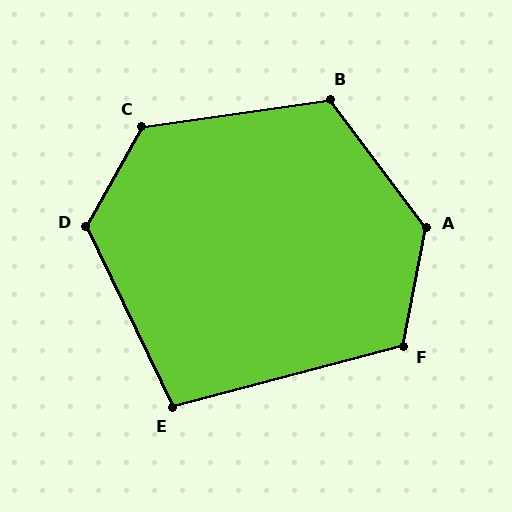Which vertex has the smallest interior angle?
E, at approximately 101 degrees.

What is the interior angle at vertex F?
Approximately 116 degrees (obtuse).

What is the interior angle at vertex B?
Approximately 119 degrees (obtuse).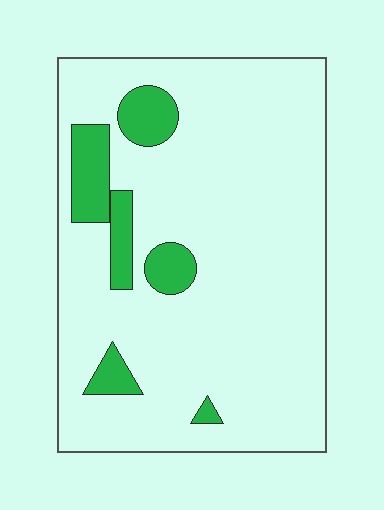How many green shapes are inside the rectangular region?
6.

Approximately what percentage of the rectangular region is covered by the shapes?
Approximately 15%.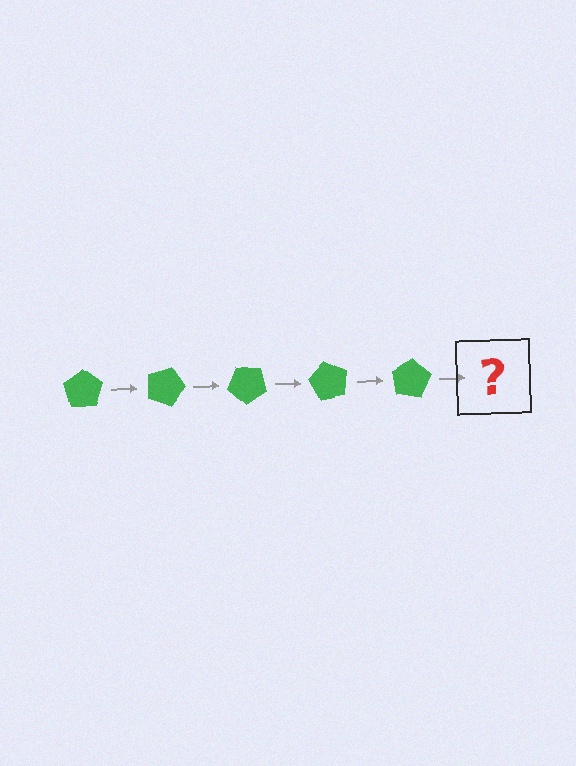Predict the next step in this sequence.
The next step is a green pentagon rotated 100 degrees.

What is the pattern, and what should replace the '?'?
The pattern is that the pentagon rotates 20 degrees each step. The '?' should be a green pentagon rotated 100 degrees.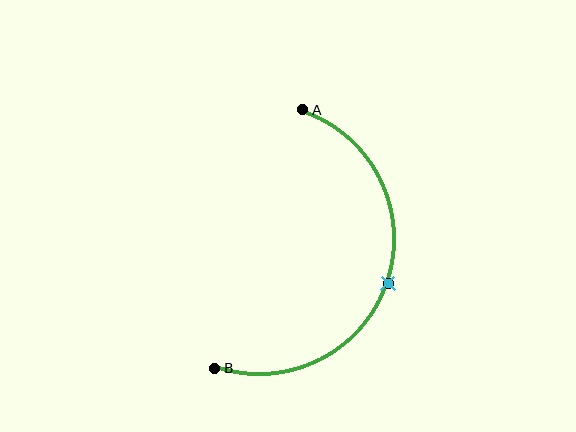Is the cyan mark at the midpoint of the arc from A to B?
Yes. The cyan mark lies on the arc at equal arc-length from both A and B — it is the arc midpoint.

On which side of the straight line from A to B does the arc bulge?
The arc bulges to the right of the straight line connecting A and B.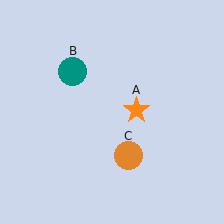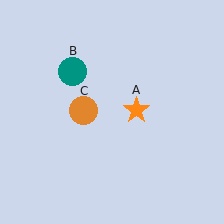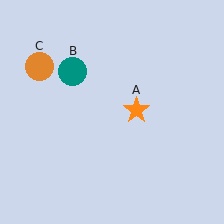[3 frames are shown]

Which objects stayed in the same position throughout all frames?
Orange star (object A) and teal circle (object B) remained stationary.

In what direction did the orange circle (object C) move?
The orange circle (object C) moved up and to the left.